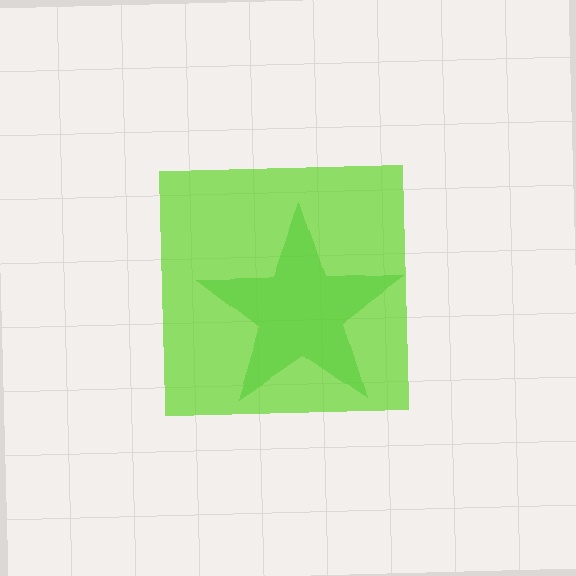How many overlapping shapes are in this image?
There are 2 overlapping shapes in the image.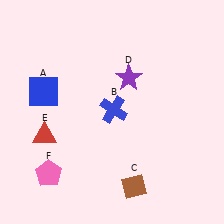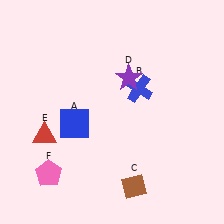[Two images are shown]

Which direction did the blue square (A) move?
The blue square (A) moved down.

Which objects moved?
The objects that moved are: the blue square (A), the blue cross (B).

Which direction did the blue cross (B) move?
The blue cross (B) moved right.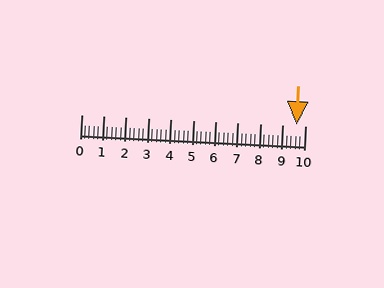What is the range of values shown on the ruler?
The ruler shows values from 0 to 10.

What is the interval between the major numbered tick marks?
The major tick marks are spaced 1 units apart.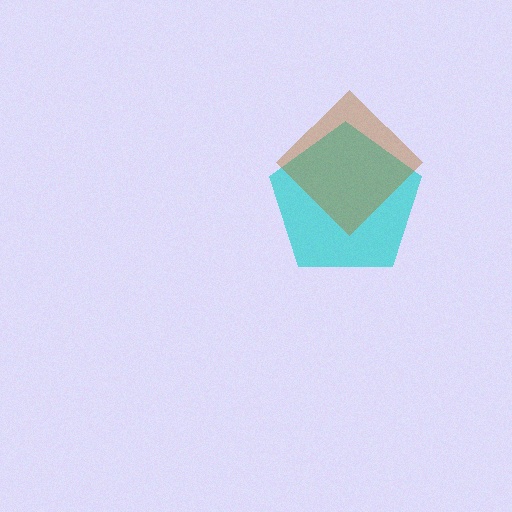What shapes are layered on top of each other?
The layered shapes are: a cyan pentagon, a brown diamond.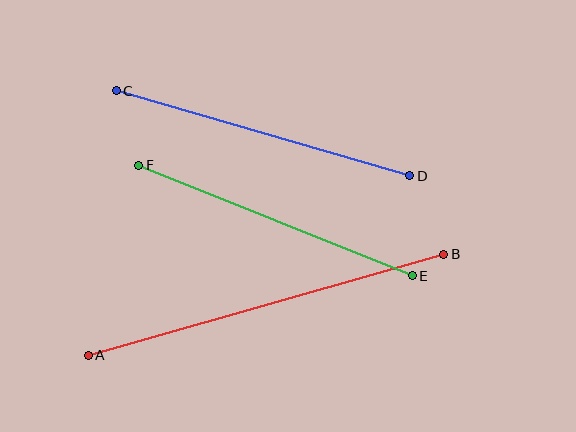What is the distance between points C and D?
The distance is approximately 305 pixels.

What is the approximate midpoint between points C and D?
The midpoint is at approximately (263, 133) pixels.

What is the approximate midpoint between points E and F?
The midpoint is at approximately (276, 221) pixels.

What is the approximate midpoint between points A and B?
The midpoint is at approximately (266, 305) pixels.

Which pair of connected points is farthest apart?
Points A and B are farthest apart.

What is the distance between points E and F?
The distance is approximately 295 pixels.